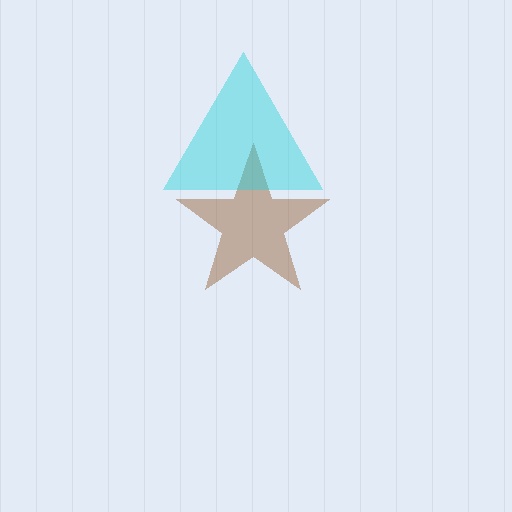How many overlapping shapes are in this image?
There are 2 overlapping shapes in the image.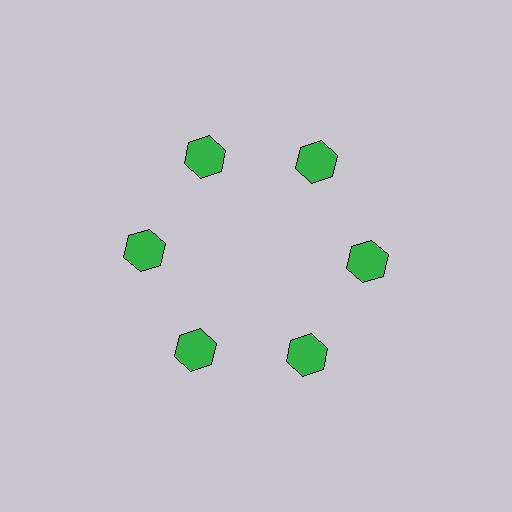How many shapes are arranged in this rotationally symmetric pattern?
There are 6 shapes, arranged in 6 groups of 1.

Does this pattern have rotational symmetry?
Yes, this pattern has 6-fold rotational symmetry. It looks the same after rotating 60 degrees around the center.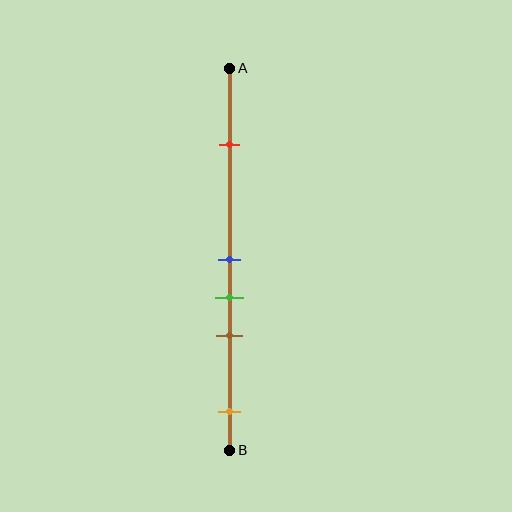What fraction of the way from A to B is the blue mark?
The blue mark is approximately 50% (0.5) of the way from A to B.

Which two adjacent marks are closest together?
The blue and green marks are the closest adjacent pair.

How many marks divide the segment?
There are 5 marks dividing the segment.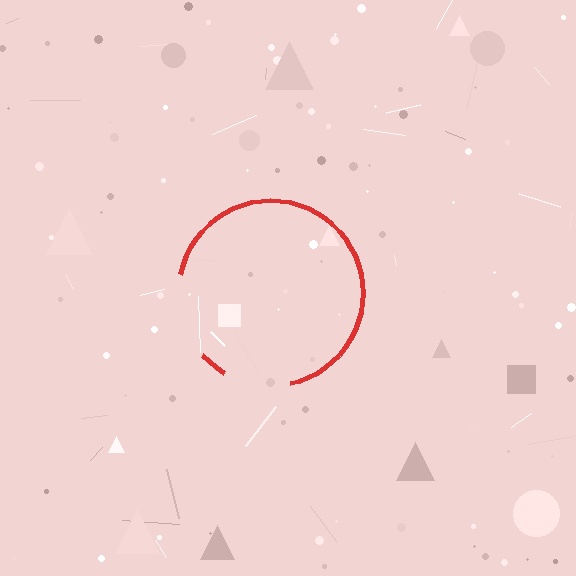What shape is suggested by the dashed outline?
The dashed outline suggests a circle.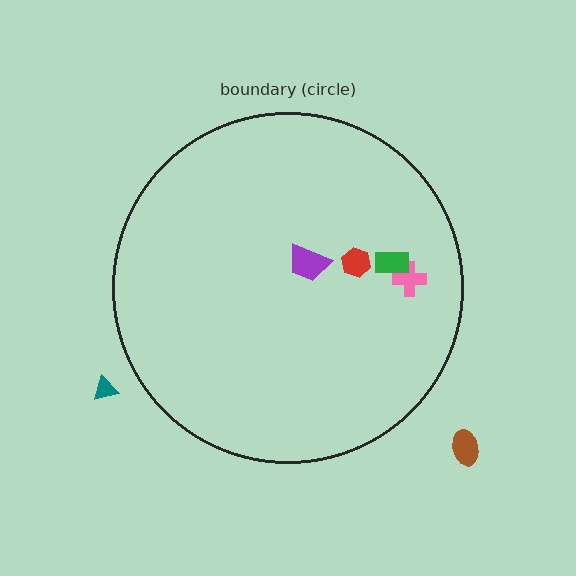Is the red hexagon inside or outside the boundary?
Inside.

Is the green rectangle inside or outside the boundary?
Inside.